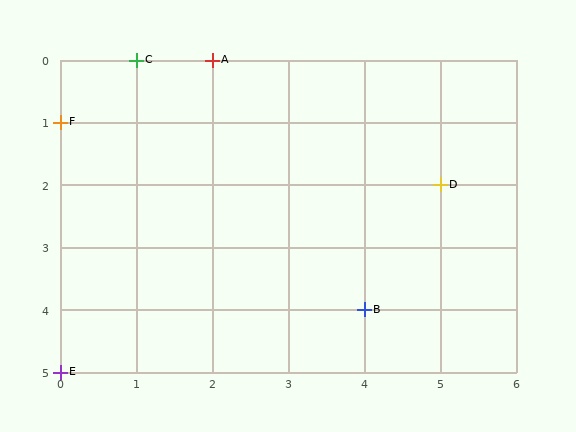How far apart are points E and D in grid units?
Points E and D are 5 columns and 3 rows apart (about 5.8 grid units diagonally).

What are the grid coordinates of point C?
Point C is at grid coordinates (1, 0).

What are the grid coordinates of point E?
Point E is at grid coordinates (0, 5).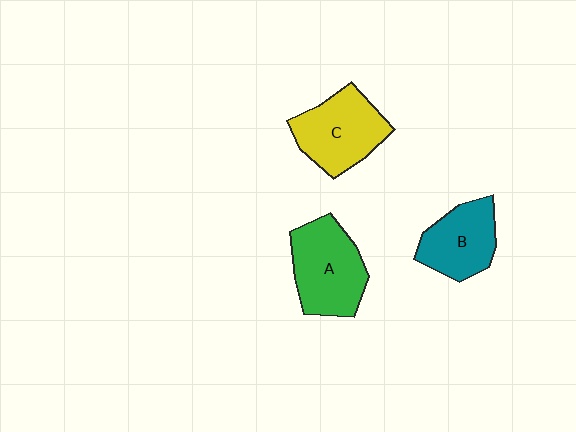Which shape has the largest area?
Shape A (green).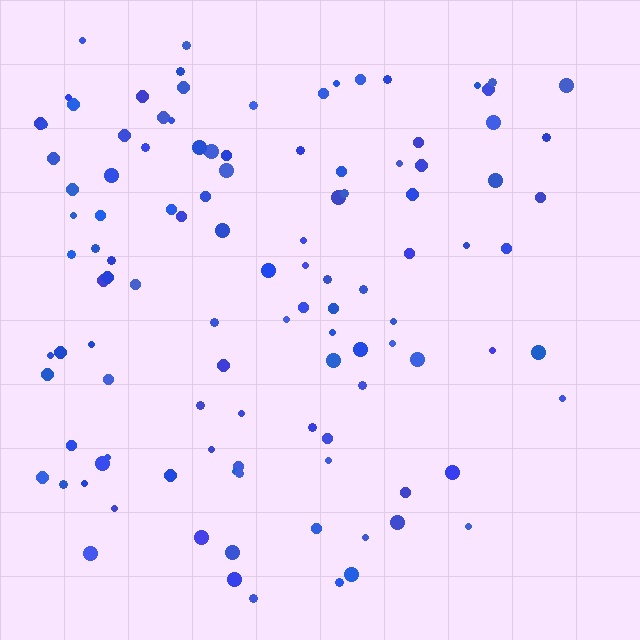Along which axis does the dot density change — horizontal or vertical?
Horizontal.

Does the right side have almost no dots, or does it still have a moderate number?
Still a moderate number, just noticeably fewer than the left.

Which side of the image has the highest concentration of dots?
The left.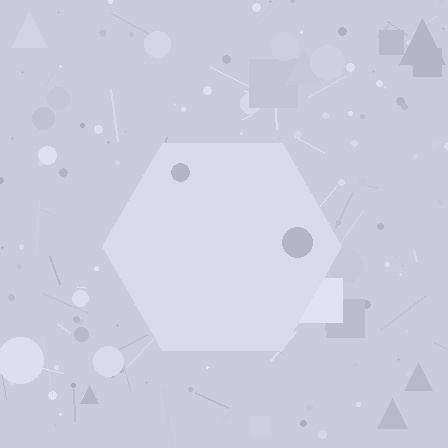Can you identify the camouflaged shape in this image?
The camouflaged shape is a hexagon.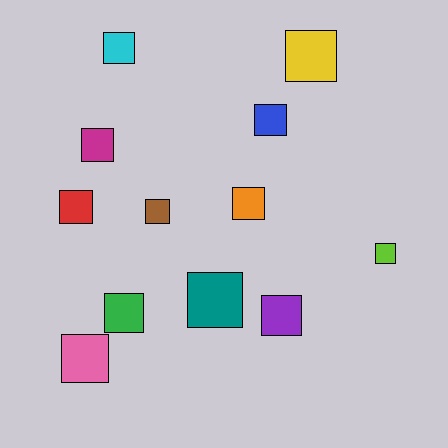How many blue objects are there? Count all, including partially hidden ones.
There is 1 blue object.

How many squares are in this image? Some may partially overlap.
There are 12 squares.